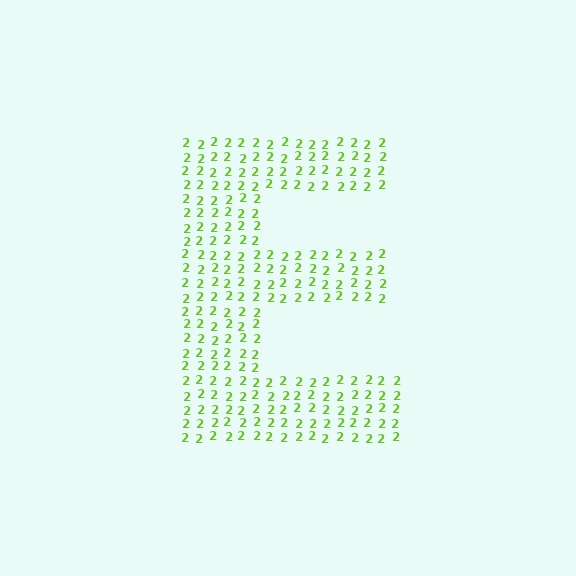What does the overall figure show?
The overall figure shows the letter E.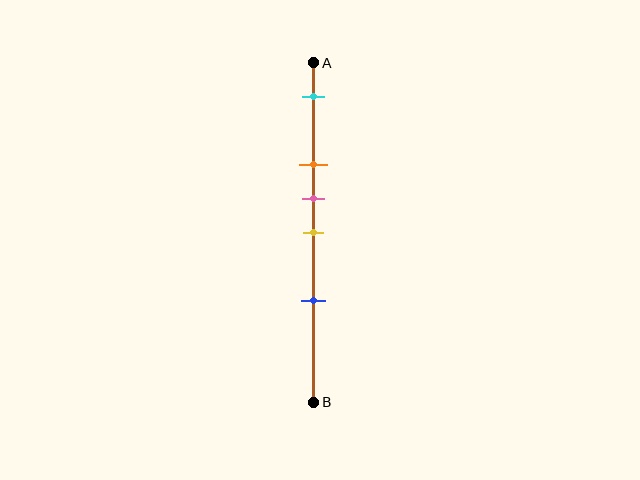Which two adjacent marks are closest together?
The pink and yellow marks are the closest adjacent pair.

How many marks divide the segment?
There are 5 marks dividing the segment.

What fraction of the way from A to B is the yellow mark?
The yellow mark is approximately 50% (0.5) of the way from A to B.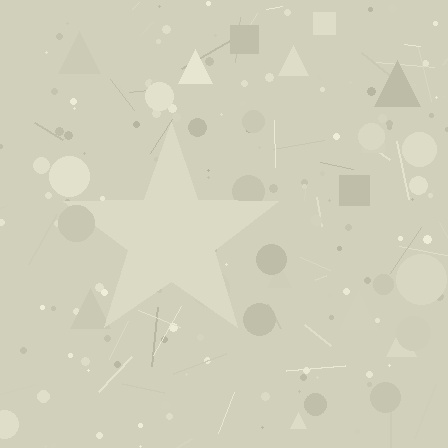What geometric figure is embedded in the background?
A star is embedded in the background.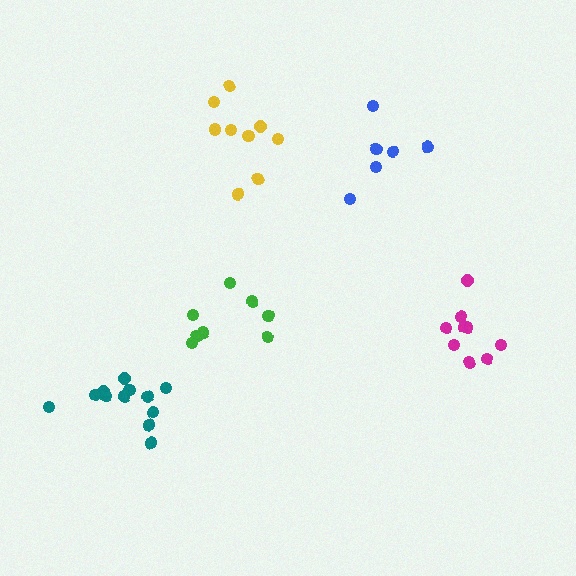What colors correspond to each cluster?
The clusters are colored: teal, yellow, blue, magenta, green.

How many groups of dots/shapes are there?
There are 5 groups.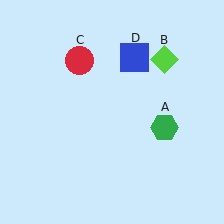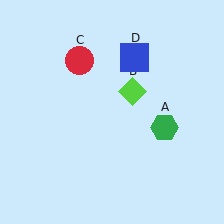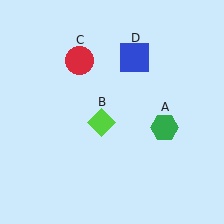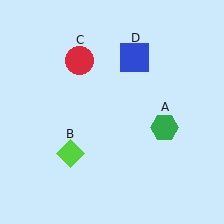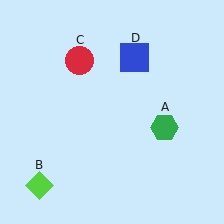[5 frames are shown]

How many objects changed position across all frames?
1 object changed position: lime diamond (object B).